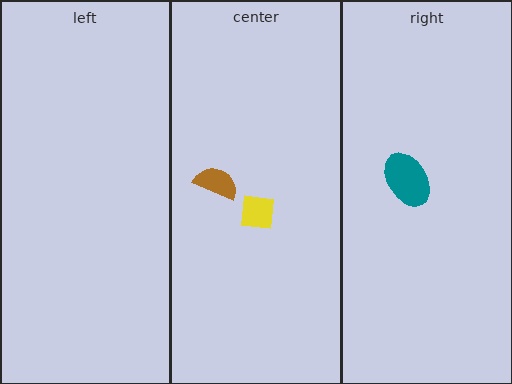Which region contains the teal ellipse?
The right region.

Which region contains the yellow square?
The center region.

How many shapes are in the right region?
1.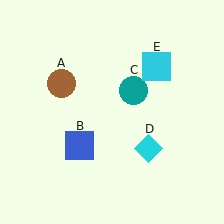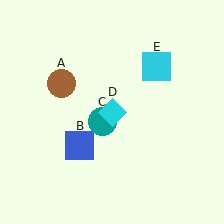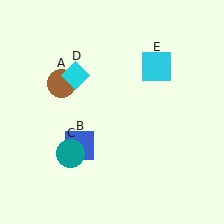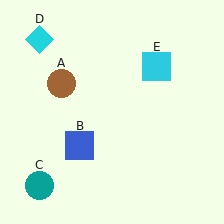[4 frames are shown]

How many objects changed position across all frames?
2 objects changed position: teal circle (object C), cyan diamond (object D).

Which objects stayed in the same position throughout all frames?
Brown circle (object A) and blue square (object B) and cyan square (object E) remained stationary.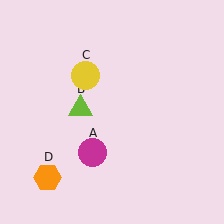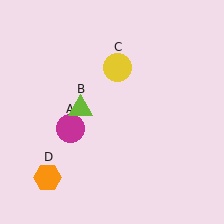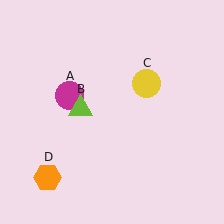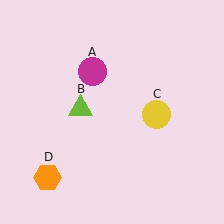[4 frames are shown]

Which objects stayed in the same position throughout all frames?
Lime triangle (object B) and orange hexagon (object D) remained stationary.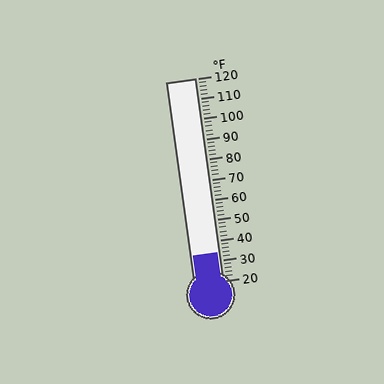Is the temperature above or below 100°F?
The temperature is below 100°F.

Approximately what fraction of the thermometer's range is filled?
The thermometer is filled to approximately 15% of its range.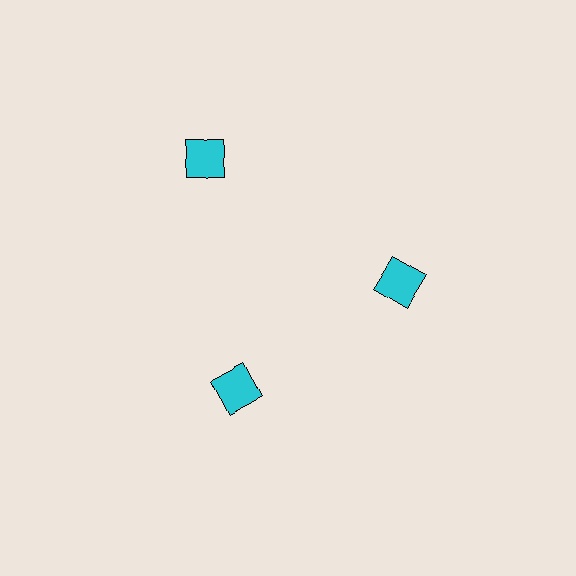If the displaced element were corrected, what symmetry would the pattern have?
It would have 3-fold rotational symmetry — the pattern would map onto itself every 120 degrees.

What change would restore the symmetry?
The symmetry would be restored by moving it inward, back onto the ring so that all 3 squares sit at equal angles and equal distance from the center.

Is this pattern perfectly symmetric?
No. The 3 cyan squares are arranged in a ring, but one element near the 11 o'clock position is pushed outward from the center, breaking the 3-fold rotational symmetry.